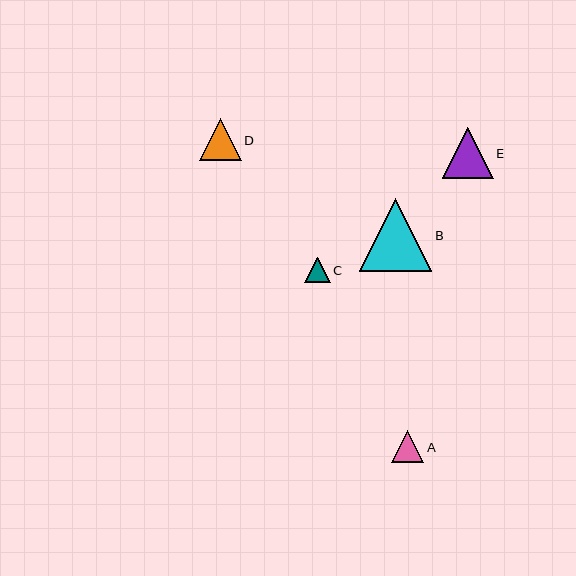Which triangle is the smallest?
Triangle C is the smallest with a size of approximately 25 pixels.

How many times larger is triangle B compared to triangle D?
Triangle B is approximately 1.7 times the size of triangle D.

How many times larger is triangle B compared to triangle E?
Triangle B is approximately 1.4 times the size of triangle E.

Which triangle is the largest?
Triangle B is the largest with a size of approximately 72 pixels.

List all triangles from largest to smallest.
From largest to smallest: B, E, D, A, C.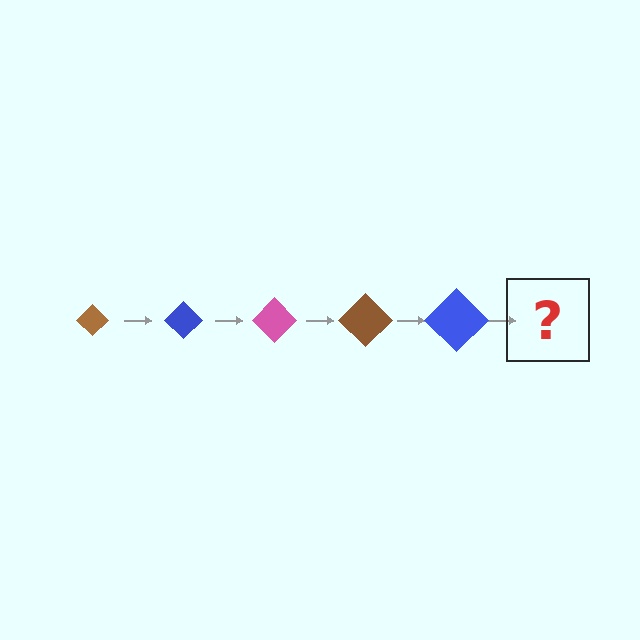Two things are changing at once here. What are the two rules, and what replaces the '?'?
The two rules are that the diamond grows larger each step and the color cycles through brown, blue, and pink. The '?' should be a pink diamond, larger than the previous one.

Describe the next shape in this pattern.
It should be a pink diamond, larger than the previous one.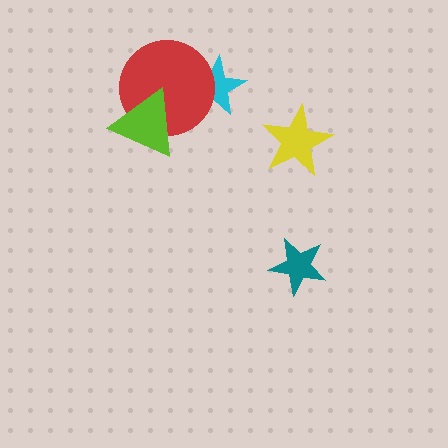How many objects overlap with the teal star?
0 objects overlap with the teal star.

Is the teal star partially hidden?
No, no other shape covers it.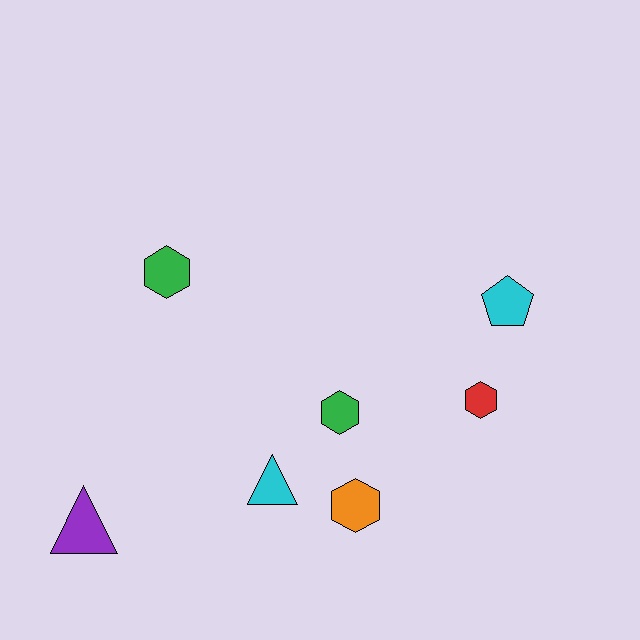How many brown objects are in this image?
There are no brown objects.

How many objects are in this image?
There are 7 objects.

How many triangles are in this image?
There are 2 triangles.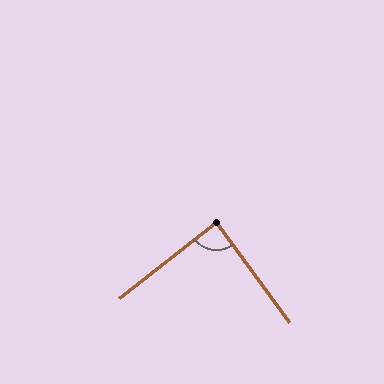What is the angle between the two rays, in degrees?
Approximately 88 degrees.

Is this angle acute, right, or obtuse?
It is approximately a right angle.